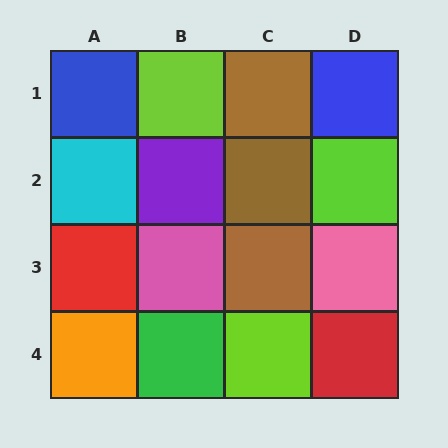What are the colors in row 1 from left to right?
Blue, lime, brown, blue.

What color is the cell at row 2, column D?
Lime.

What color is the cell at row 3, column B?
Pink.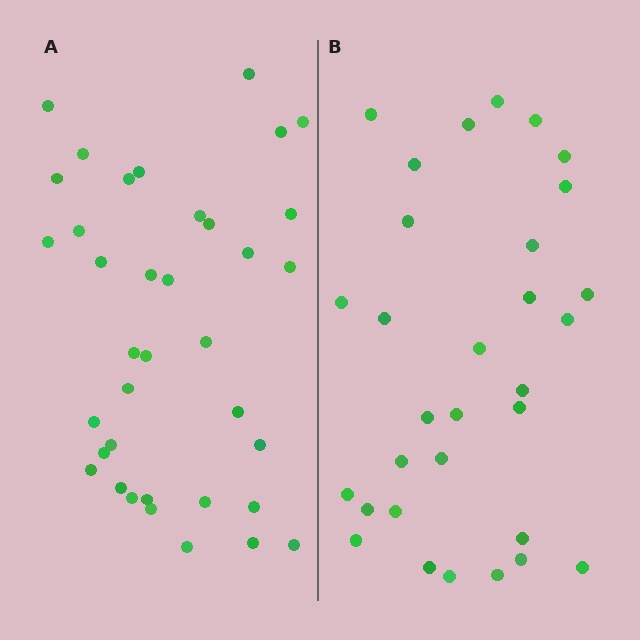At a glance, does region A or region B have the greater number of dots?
Region A (the left region) has more dots.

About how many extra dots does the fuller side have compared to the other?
Region A has about 6 more dots than region B.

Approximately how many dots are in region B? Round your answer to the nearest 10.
About 30 dots. (The exact count is 31, which rounds to 30.)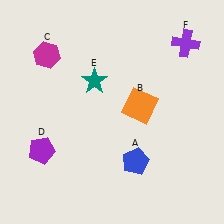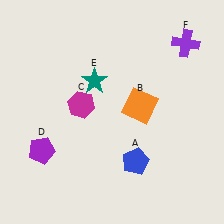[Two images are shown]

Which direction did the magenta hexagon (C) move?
The magenta hexagon (C) moved down.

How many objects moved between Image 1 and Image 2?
1 object moved between the two images.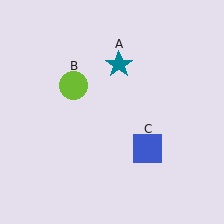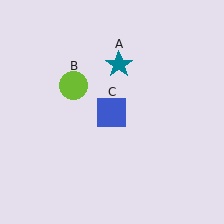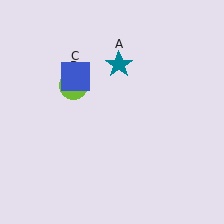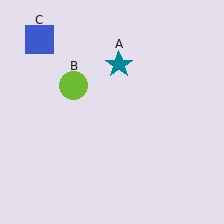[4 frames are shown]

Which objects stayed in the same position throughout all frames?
Teal star (object A) and lime circle (object B) remained stationary.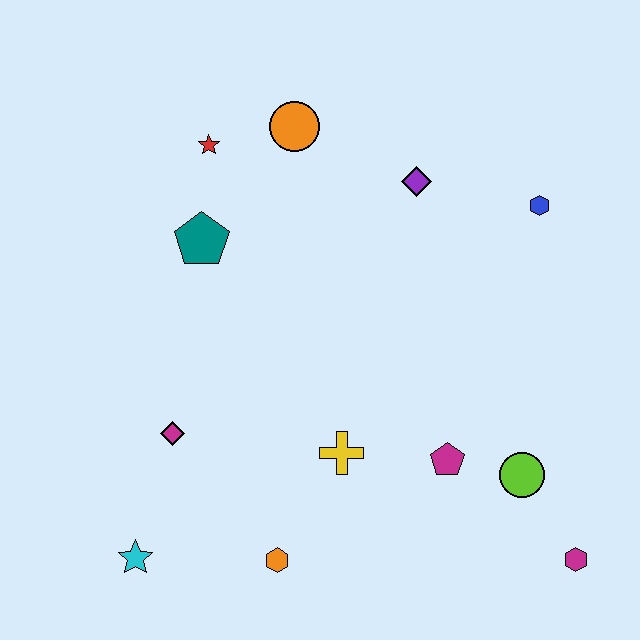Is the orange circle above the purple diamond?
Yes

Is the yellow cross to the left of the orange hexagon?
No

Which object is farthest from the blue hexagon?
The cyan star is farthest from the blue hexagon.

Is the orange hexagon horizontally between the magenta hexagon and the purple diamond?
No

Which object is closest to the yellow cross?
The magenta pentagon is closest to the yellow cross.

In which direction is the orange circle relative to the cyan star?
The orange circle is above the cyan star.